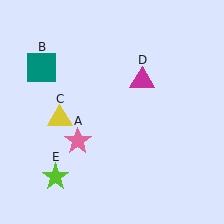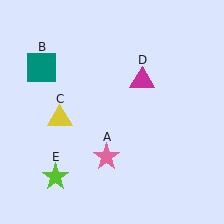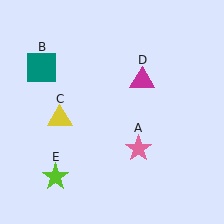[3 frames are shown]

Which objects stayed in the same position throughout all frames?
Teal square (object B) and yellow triangle (object C) and magenta triangle (object D) and lime star (object E) remained stationary.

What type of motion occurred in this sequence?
The pink star (object A) rotated counterclockwise around the center of the scene.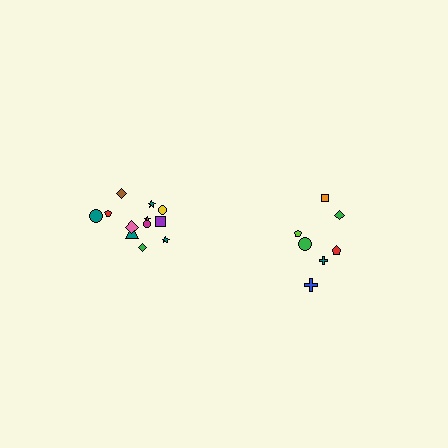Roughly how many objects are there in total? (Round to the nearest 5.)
Roughly 20 objects in total.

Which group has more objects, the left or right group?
The left group.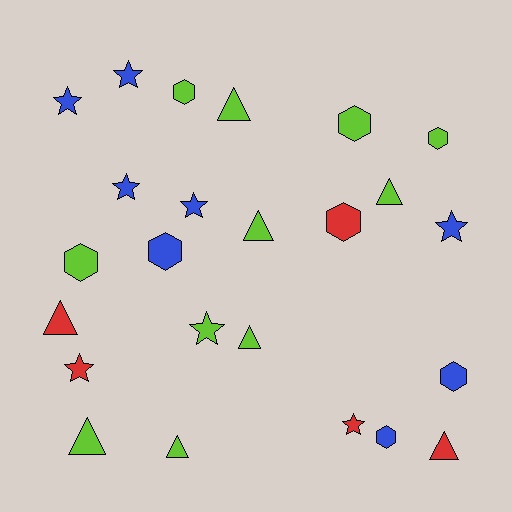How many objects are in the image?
There are 24 objects.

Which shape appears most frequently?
Star, with 8 objects.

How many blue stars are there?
There are 5 blue stars.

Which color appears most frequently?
Lime, with 11 objects.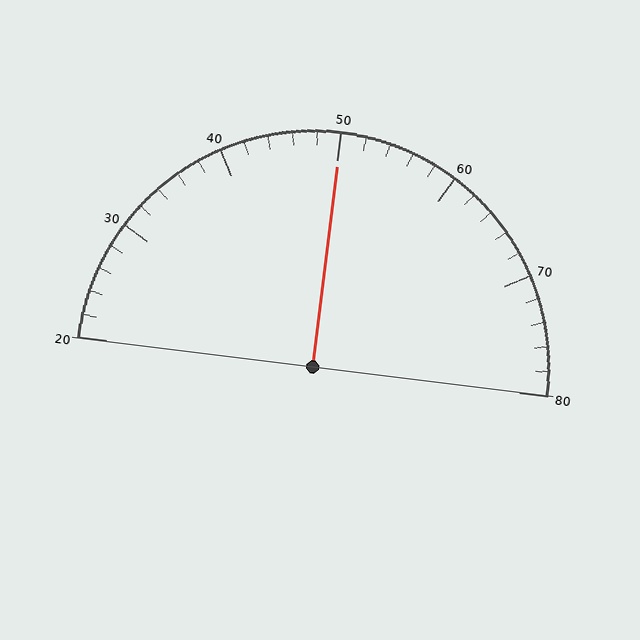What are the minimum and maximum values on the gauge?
The gauge ranges from 20 to 80.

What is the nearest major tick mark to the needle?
The nearest major tick mark is 50.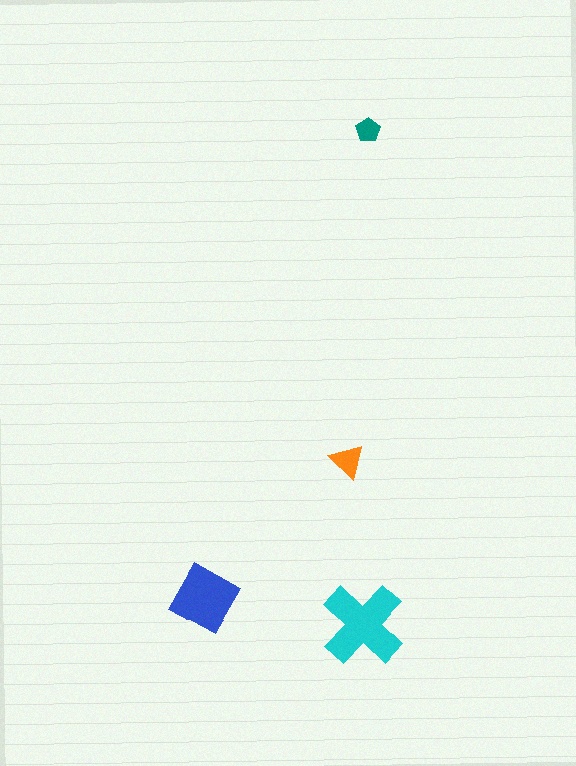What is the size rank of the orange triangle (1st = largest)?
3rd.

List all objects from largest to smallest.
The cyan cross, the blue diamond, the orange triangle, the teal pentagon.